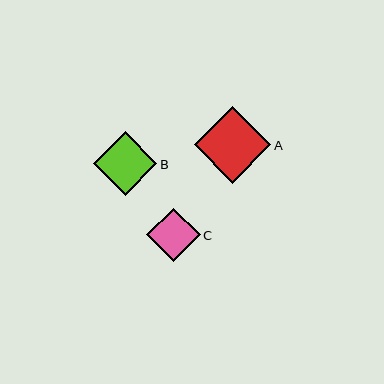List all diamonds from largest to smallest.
From largest to smallest: A, B, C.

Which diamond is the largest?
Diamond A is the largest with a size of approximately 76 pixels.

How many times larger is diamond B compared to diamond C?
Diamond B is approximately 1.2 times the size of diamond C.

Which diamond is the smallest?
Diamond C is the smallest with a size of approximately 53 pixels.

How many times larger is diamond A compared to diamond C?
Diamond A is approximately 1.4 times the size of diamond C.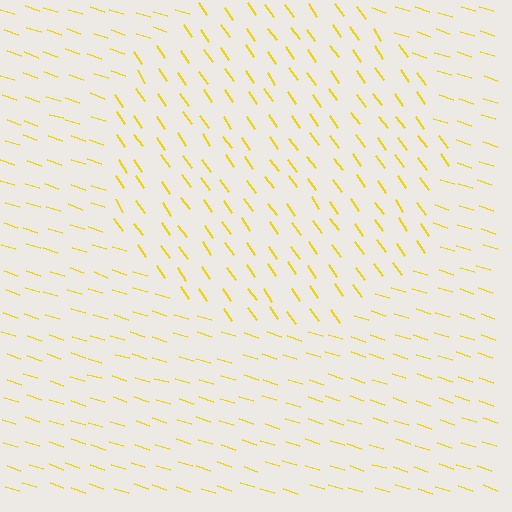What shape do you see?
I see a circle.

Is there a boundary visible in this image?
Yes, there is a texture boundary formed by a change in line orientation.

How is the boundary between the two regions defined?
The boundary is defined purely by a change in line orientation (approximately 37 degrees difference). All lines are the same color and thickness.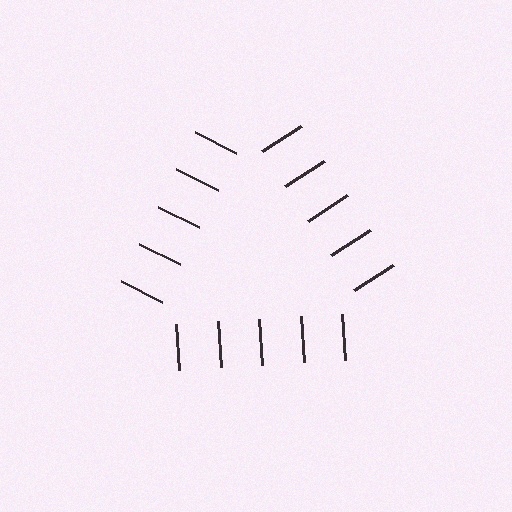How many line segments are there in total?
15 — 5 along each of the 3 edges.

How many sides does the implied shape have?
3 sides — the line-ends trace a triangle.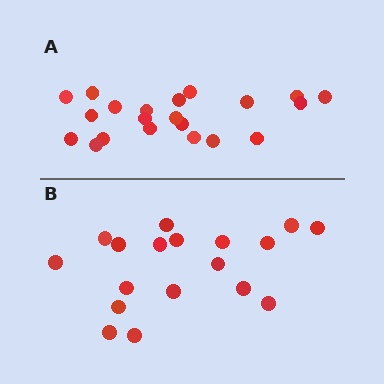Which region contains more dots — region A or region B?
Region A (the top region) has more dots.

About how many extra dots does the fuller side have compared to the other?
Region A has just a few more — roughly 2 or 3 more dots than region B.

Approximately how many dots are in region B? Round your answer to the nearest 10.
About 20 dots. (The exact count is 18, which rounds to 20.)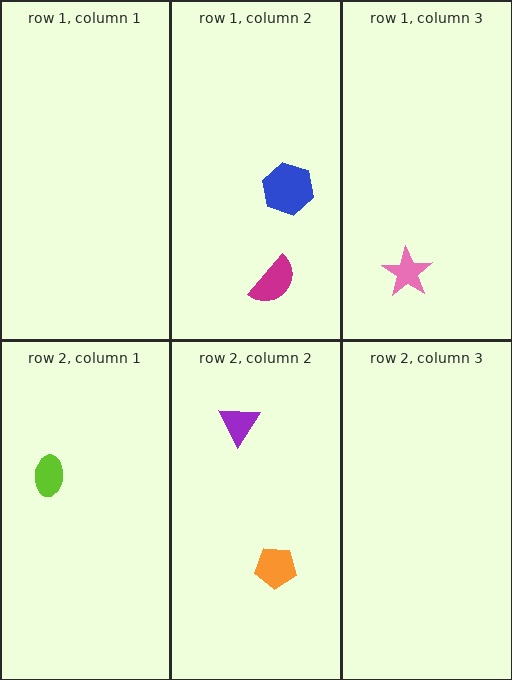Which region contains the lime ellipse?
The row 2, column 1 region.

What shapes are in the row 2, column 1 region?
The lime ellipse.